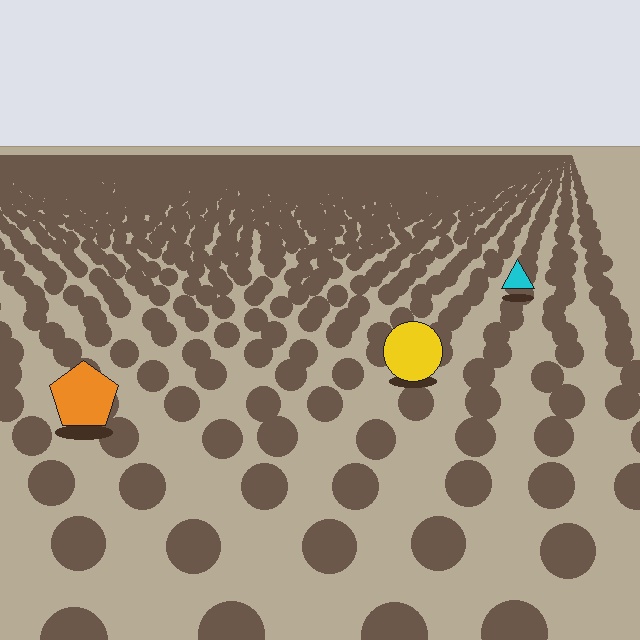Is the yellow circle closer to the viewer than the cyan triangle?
Yes. The yellow circle is closer — you can tell from the texture gradient: the ground texture is coarser near it.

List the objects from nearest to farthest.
From nearest to farthest: the orange pentagon, the yellow circle, the cyan triangle.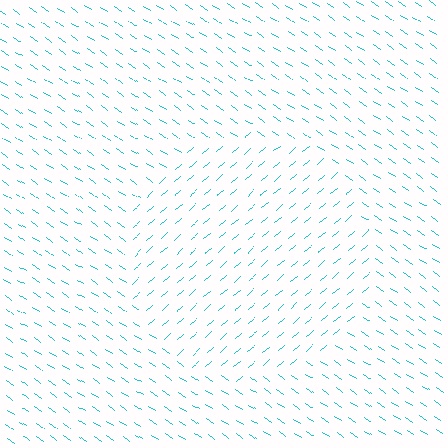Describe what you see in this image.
The image is filled with small cyan line segments. A circle region in the image has lines oriented differently from the surrounding lines, creating a visible texture boundary.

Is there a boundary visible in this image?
Yes, there is a texture boundary formed by a change in line orientation.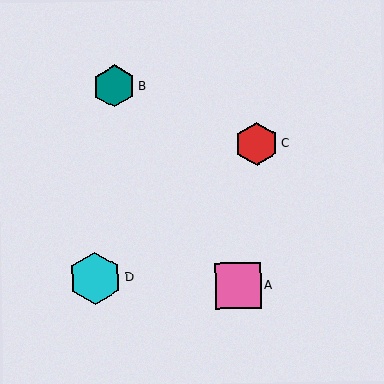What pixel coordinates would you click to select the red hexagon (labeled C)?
Click at (257, 144) to select the red hexagon C.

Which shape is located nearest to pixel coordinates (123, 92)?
The teal hexagon (labeled B) at (114, 86) is nearest to that location.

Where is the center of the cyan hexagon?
The center of the cyan hexagon is at (95, 278).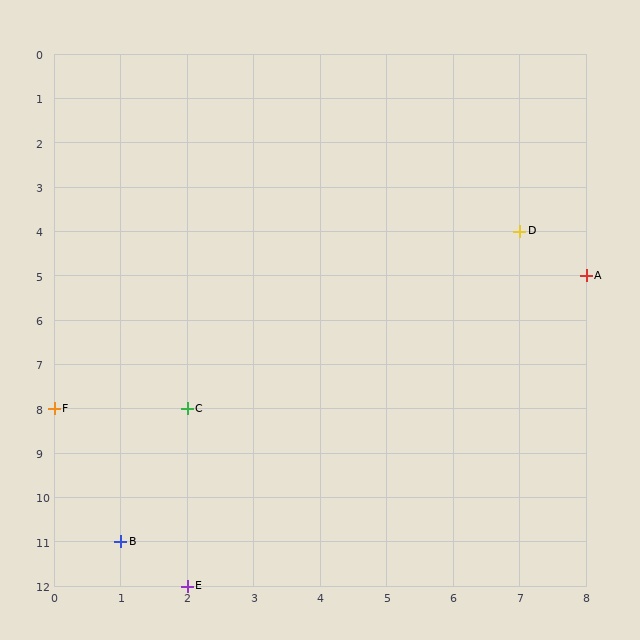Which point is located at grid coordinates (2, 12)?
Point E is at (2, 12).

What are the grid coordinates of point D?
Point D is at grid coordinates (7, 4).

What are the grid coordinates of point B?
Point B is at grid coordinates (1, 11).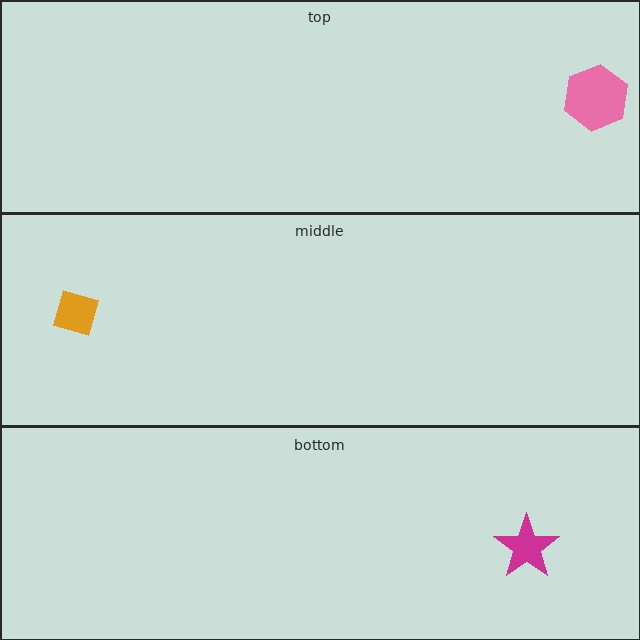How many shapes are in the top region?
1.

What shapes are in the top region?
The pink hexagon.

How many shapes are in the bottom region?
1.